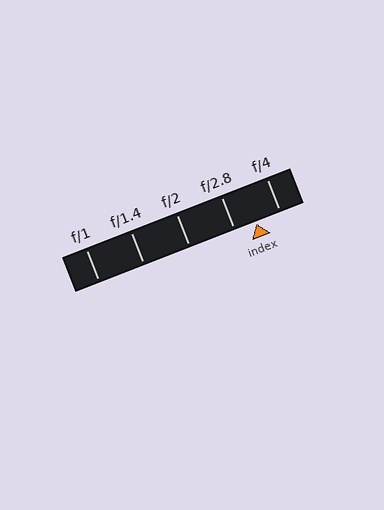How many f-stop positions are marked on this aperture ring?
There are 5 f-stop positions marked.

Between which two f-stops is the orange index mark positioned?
The index mark is between f/2.8 and f/4.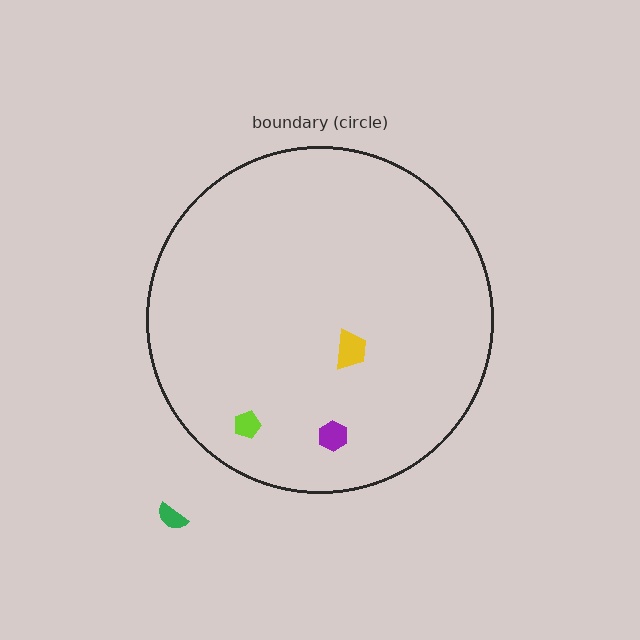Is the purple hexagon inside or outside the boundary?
Inside.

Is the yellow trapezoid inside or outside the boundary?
Inside.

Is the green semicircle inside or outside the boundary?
Outside.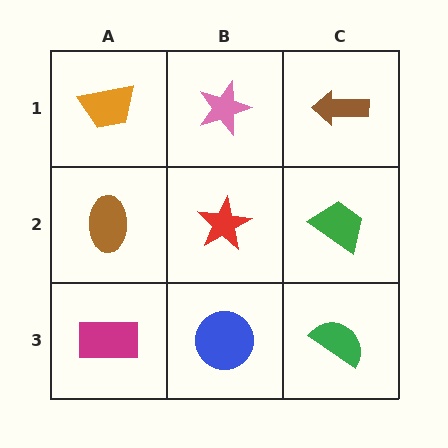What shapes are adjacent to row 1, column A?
A brown ellipse (row 2, column A), a pink star (row 1, column B).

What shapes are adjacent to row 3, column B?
A red star (row 2, column B), a magenta rectangle (row 3, column A), a green semicircle (row 3, column C).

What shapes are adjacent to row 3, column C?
A green trapezoid (row 2, column C), a blue circle (row 3, column B).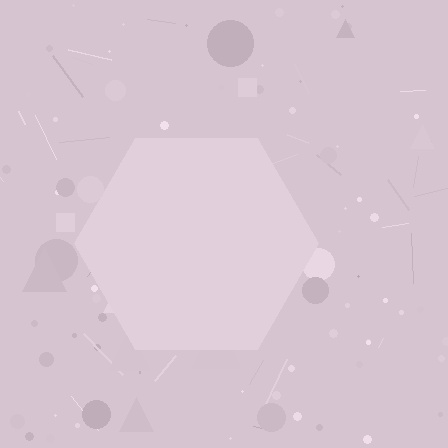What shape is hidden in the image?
A hexagon is hidden in the image.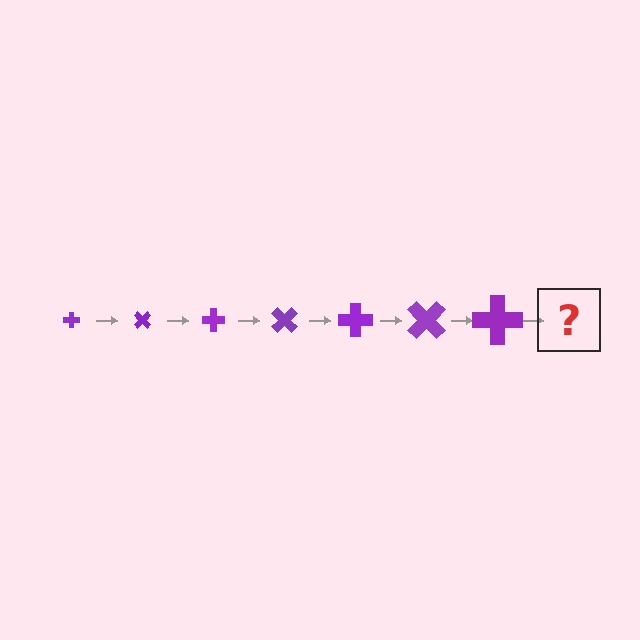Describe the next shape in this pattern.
It should be a cross, larger than the previous one and rotated 315 degrees from the start.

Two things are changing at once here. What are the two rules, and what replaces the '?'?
The two rules are that the cross grows larger each step and it rotates 45 degrees each step. The '?' should be a cross, larger than the previous one and rotated 315 degrees from the start.